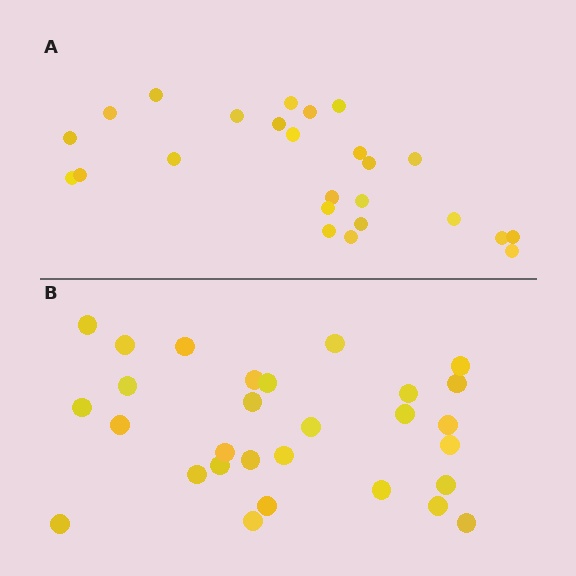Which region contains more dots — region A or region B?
Region B (the bottom region) has more dots.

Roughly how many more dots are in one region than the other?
Region B has about 4 more dots than region A.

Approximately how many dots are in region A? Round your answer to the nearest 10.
About 20 dots. (The exact count is 25, which rounds to 20.)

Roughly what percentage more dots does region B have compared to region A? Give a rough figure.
About 15% more.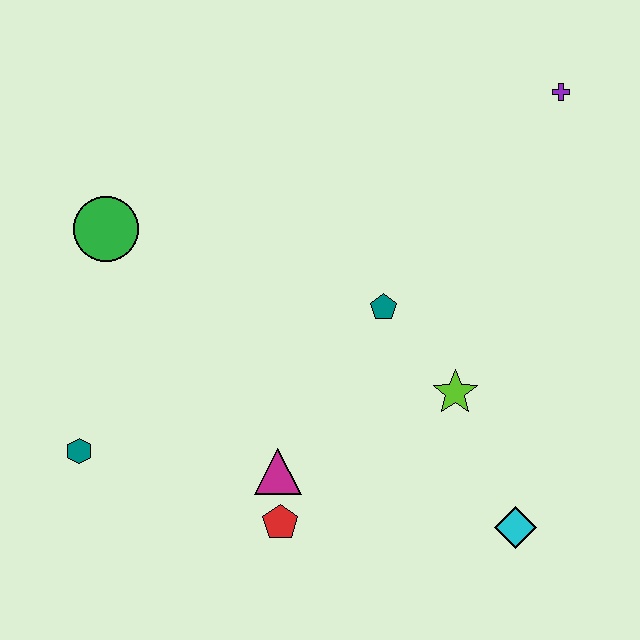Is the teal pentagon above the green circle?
No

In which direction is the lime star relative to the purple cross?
The lime star is below the purple cross.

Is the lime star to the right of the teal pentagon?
Yes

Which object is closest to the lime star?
The teal pentagon is closest to the lime star.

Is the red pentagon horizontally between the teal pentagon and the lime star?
No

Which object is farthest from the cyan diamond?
The green circle is farthest from the cyan diamond.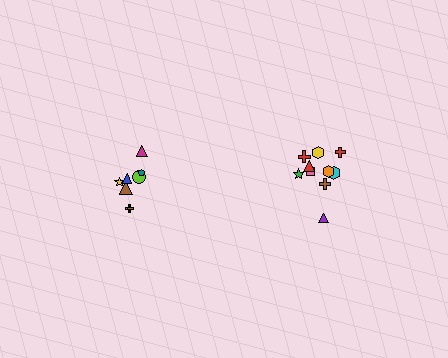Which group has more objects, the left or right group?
The right group.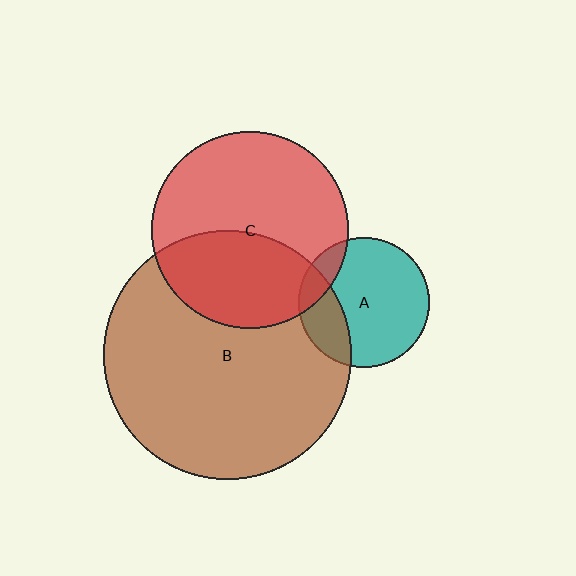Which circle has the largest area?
Circle B (brown).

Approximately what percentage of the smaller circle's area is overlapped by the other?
Approximately 15%.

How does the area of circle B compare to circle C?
Approximately 1.6 times.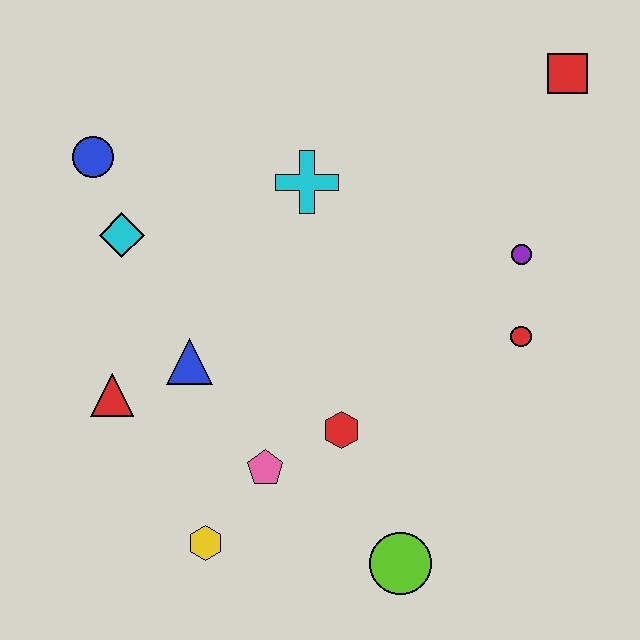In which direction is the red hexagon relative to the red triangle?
The red hexagon is to the right of the red triangle.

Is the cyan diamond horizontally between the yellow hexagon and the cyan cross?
No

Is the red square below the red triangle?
No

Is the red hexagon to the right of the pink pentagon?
Yes